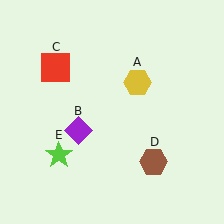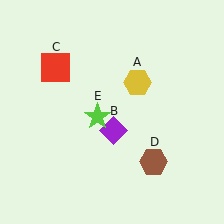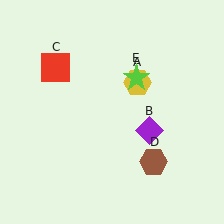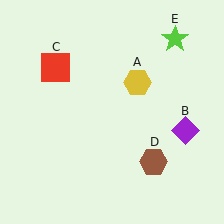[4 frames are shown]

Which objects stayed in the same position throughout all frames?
Yellow hexagon (object A) and red square (object C) and brown hexagon (object D) remained stationary.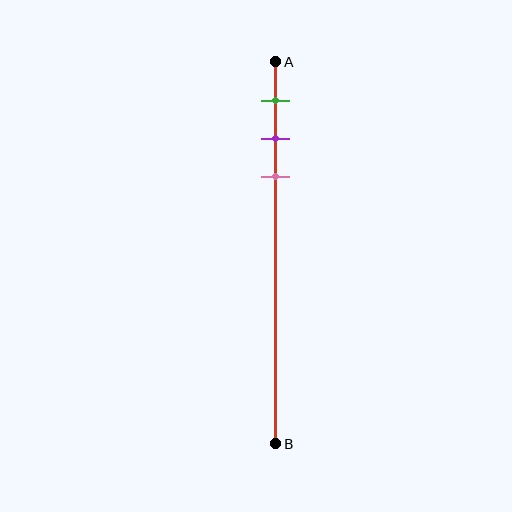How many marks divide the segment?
There are 3 marks dividing the segment.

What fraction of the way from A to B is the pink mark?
The pink mark is approximately 30% (0.3) of the way from A to B.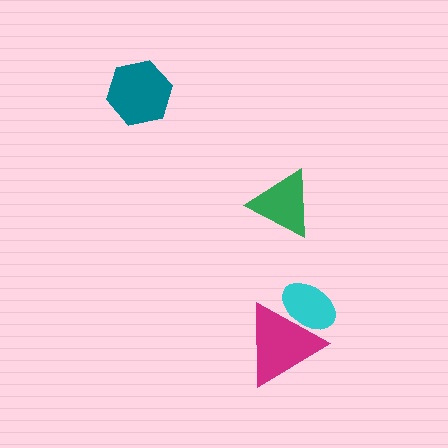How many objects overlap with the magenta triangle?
1 object overlaps with the magenta triangle.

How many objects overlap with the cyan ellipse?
1 object overlaps with the cyan ellipse.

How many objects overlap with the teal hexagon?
0 objects overlap with the teal hexagon.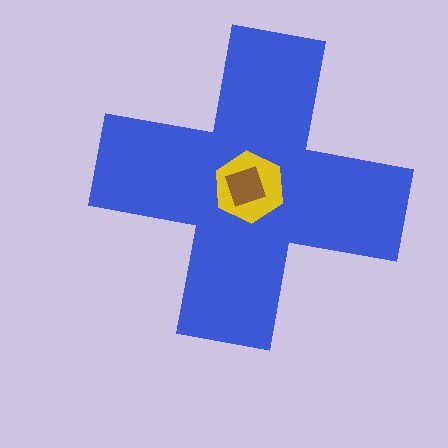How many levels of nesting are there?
3.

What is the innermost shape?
The brown square.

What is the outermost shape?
The blue cross.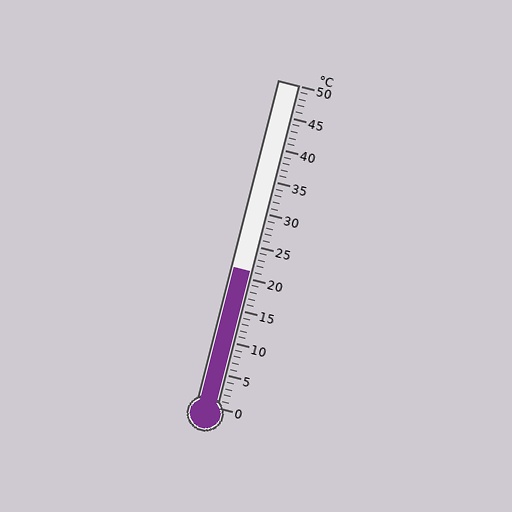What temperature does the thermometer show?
The thermometer shows approximately 21°C.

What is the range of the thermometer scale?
The thermometer scale ranges from 0°C to 50°C.